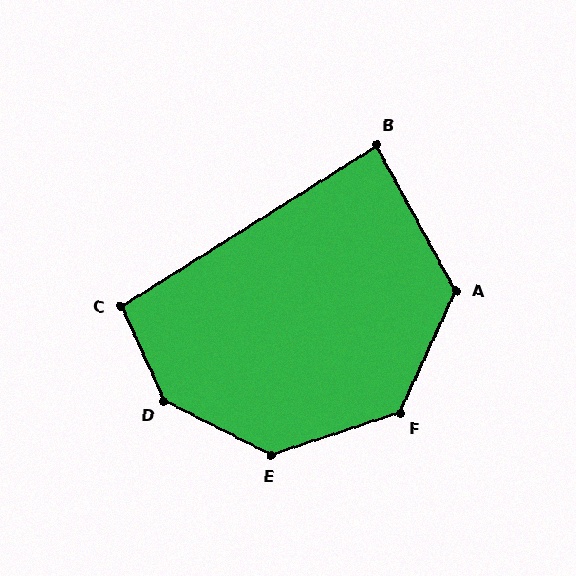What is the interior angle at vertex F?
Approximately 133 degrees (obtuse).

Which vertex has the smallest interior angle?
B, at approximately 87 degrees.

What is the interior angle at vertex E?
Approximately 135 degrees (obtuse).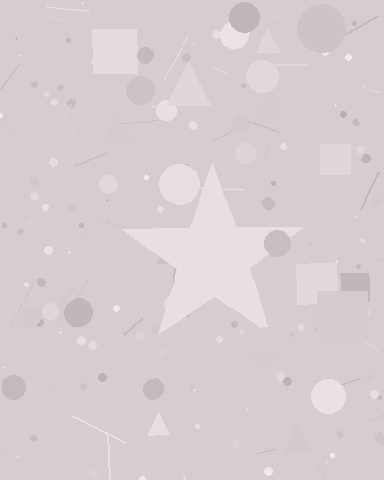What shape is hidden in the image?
A star is hidden in the image.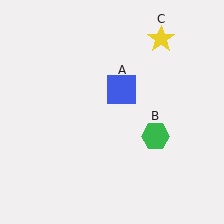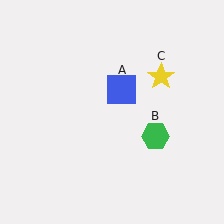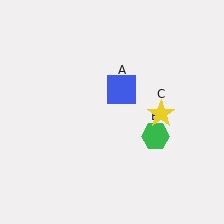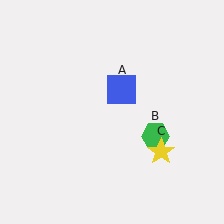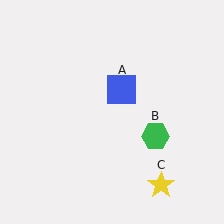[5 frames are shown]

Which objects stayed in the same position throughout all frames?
Blue square (object A) and green hexagon (object B) remained stationary.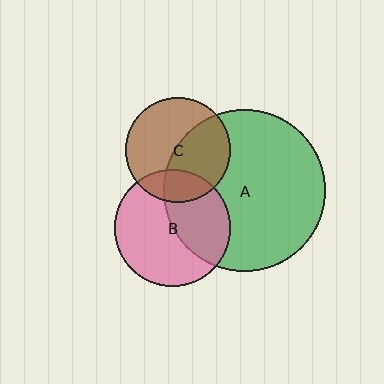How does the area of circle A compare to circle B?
Approximately 1.9 times.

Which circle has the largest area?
Circle A (green).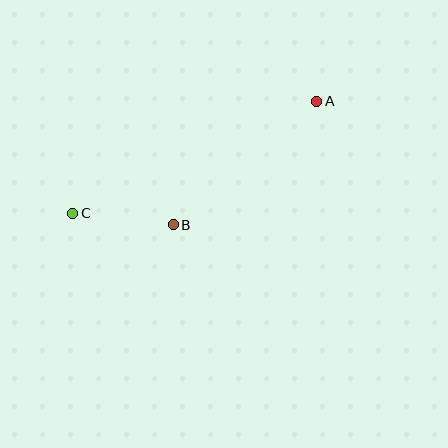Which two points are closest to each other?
Points B and C are closest to each other.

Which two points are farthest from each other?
Points A and C are farthest from each other.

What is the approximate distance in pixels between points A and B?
The distance between A and B is approximately 189 pixels.